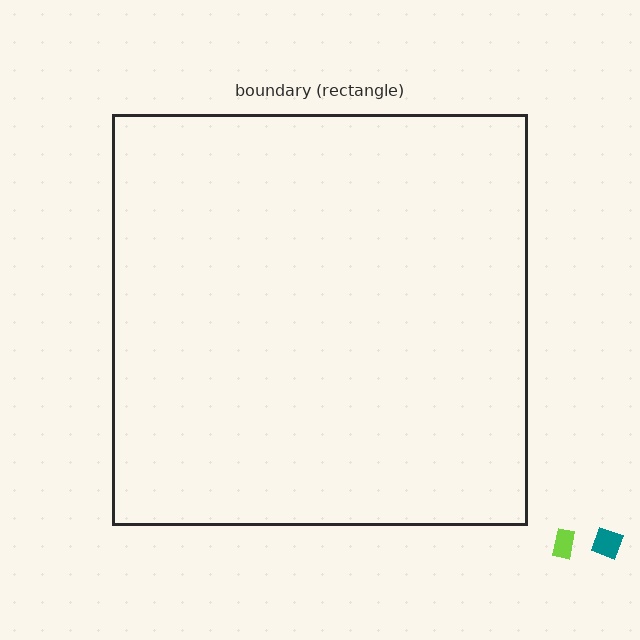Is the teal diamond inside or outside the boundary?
Outside.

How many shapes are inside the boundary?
0 inside, 2 outside.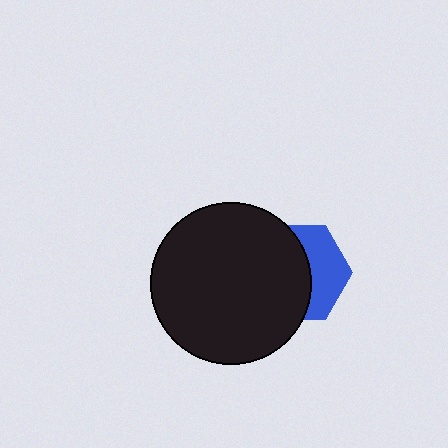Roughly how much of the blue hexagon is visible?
A small part of it is visible (roughly 40%).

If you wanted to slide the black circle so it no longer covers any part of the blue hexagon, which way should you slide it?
Slide it left — that is the most direct way to separate the two shapes.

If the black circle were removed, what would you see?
You would see the complete blue hexagon.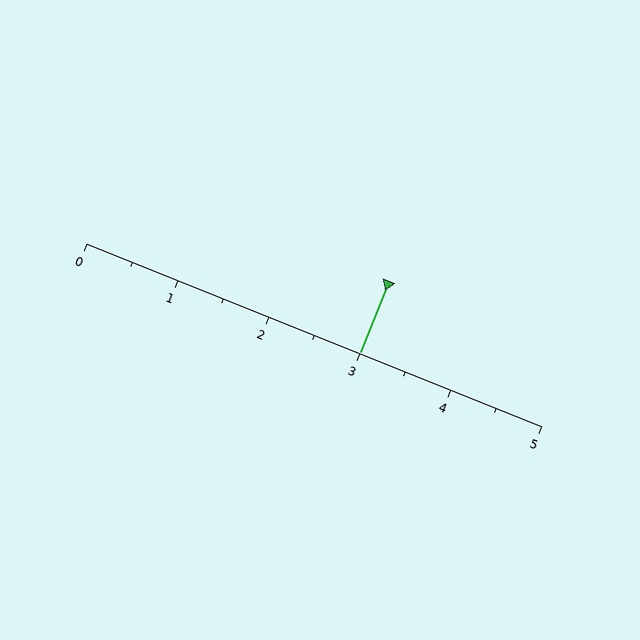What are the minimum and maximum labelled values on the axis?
The axis runs from 0 to 5.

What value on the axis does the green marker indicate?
The marker indicates approximately 3.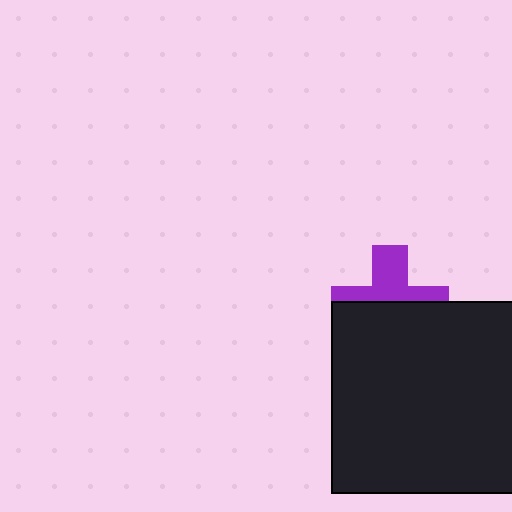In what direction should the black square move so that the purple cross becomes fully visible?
The black square should move down. That is the shortest direction to clear the overlap and leave the purple cross fully visible.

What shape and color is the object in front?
The object in front is a black square.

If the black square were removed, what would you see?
You would see the complete purple cross.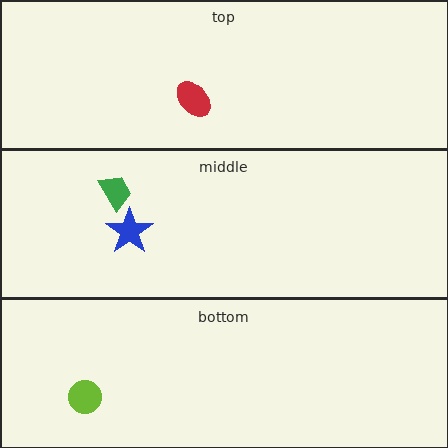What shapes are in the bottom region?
The lime circle.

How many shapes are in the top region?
1.